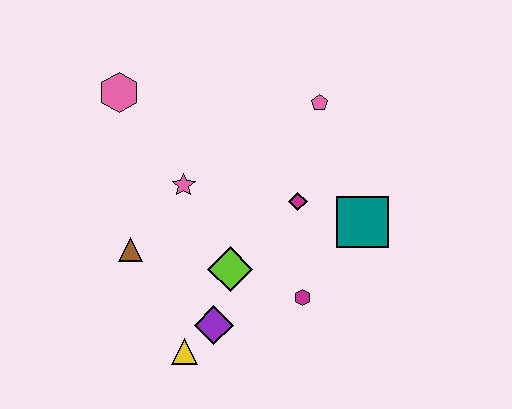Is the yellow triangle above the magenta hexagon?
No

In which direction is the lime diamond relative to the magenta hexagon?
The lime diamond is to the left of the magenta hexagon.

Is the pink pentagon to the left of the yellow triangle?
No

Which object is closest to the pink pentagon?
The magenta diamond is closest to the pink pentagon.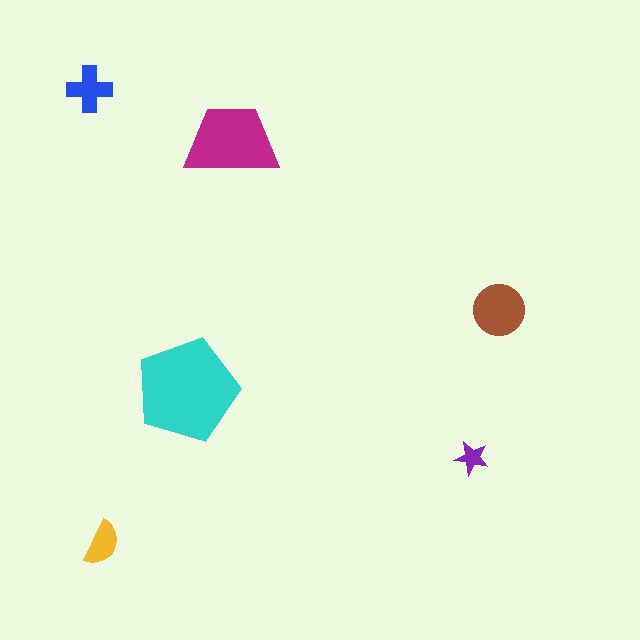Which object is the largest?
The cyan pentagon.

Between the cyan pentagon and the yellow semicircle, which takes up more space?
The cyan pentagon.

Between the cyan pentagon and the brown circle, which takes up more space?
The cyan pentagon.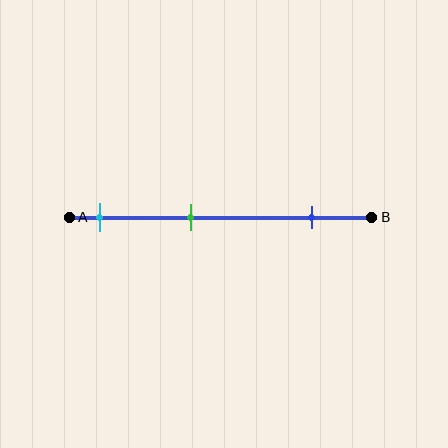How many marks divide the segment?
There are 3 marks dividing the segment.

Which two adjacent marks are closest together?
The cyan and green marks are the closest adjacent pair.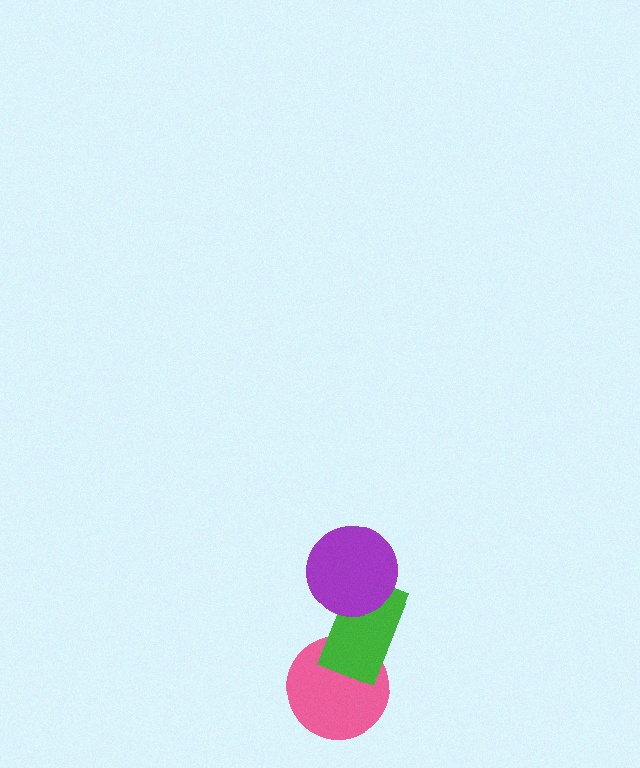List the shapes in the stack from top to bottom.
From top to bottom: the purple circle, the green rectangle, the pink circle.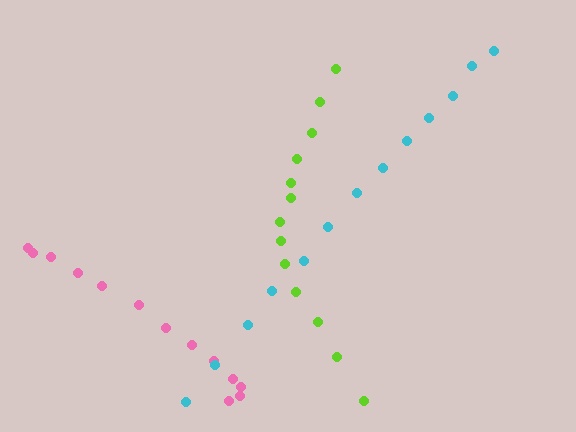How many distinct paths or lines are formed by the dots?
There are 3 distinct paths.